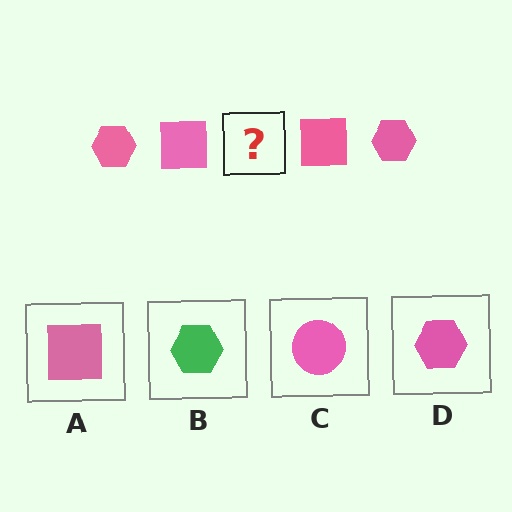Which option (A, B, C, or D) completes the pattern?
D.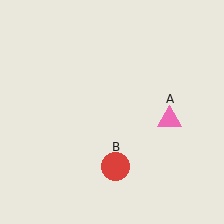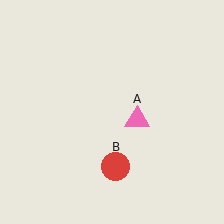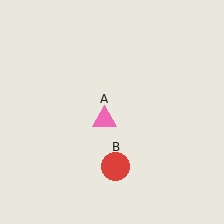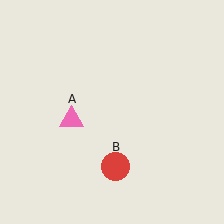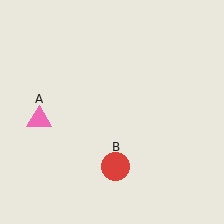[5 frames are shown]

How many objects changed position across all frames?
1 object changed position: pink triangle (object A).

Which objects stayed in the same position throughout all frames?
Red circle (object B) remained stationary.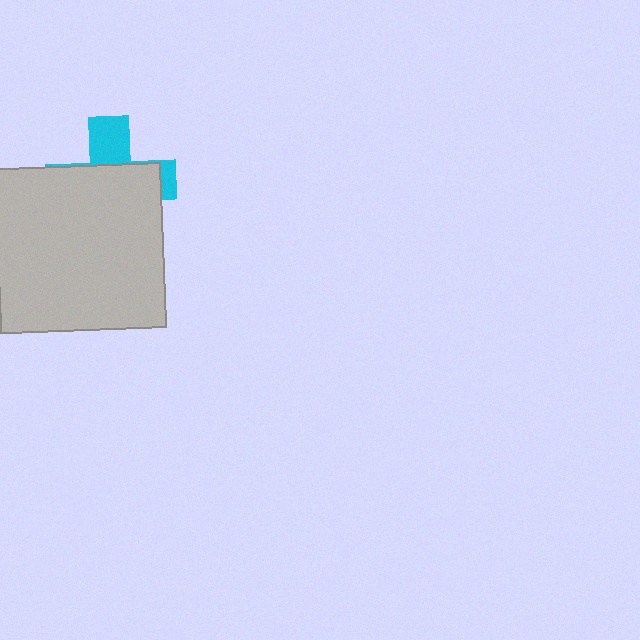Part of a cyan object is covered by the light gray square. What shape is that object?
It is a cross.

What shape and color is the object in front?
The object in front is a light gray square.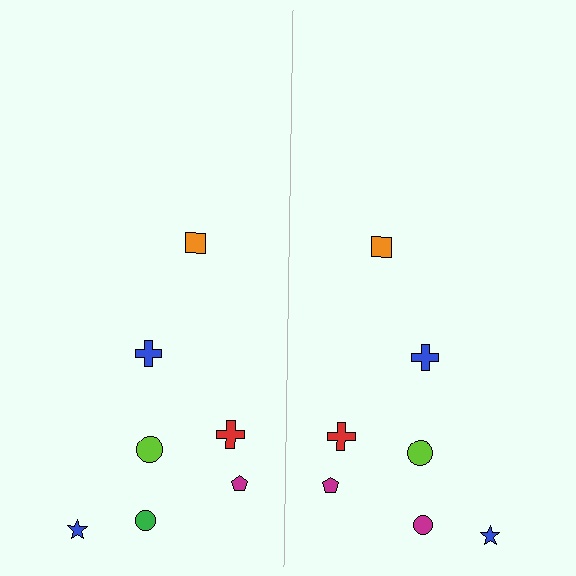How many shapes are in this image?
There are 14 shapes in this image.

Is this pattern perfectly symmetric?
No, the pattern is not perfectly symmetric. The magenta circle on the right side breaks the symmetry — its mirror counterpart is green.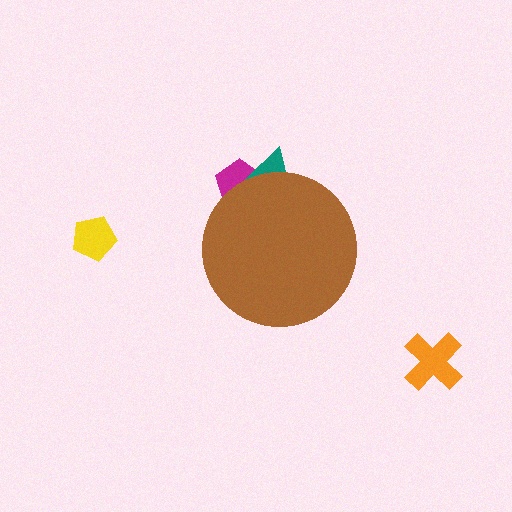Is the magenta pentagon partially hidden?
Yes, the magenta pentagon is partially hidden behind the brown circle.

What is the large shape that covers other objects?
A brown circle.